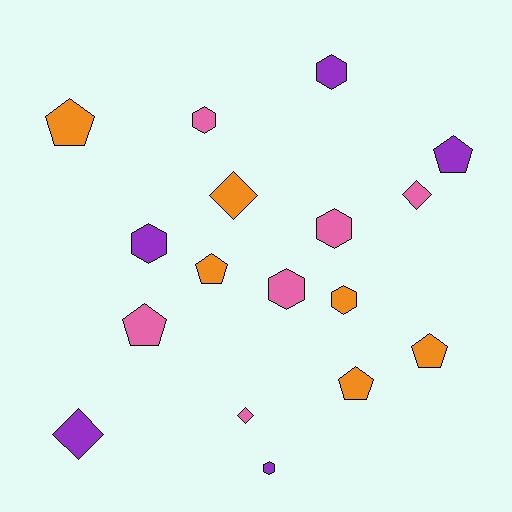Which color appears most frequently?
Orange, with 6 objects.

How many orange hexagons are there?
There is 1 orange hexagon.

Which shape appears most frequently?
Hexagon, with 7 objects.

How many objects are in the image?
There are 17 objects.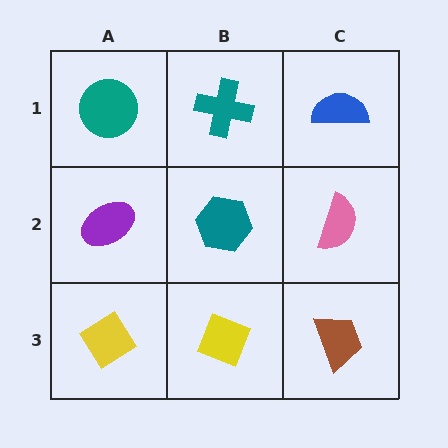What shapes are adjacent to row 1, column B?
A teal hexagon (row 2, column B), a teal circle (row 1, column A), a blue semicircle (row 1, column C).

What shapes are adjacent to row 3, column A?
A purple ellipse (row 2, column A), a yellow diamond (row 3, column B).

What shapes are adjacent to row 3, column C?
A pink semicircle (row 2, column C), a yellow diamond (row 3, column B).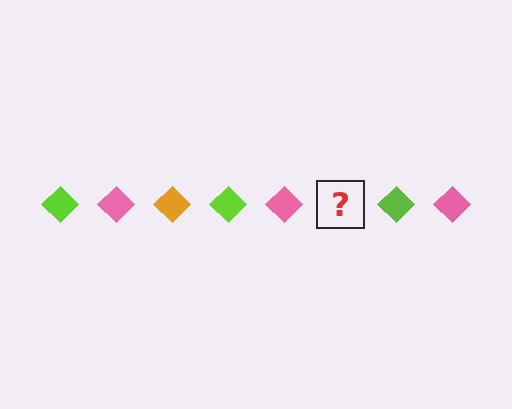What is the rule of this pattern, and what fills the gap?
The rule is that the pattern cycles through lime, pink, orange diamonds. The gap should be filled with an orange diamond.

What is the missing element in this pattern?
The missing element is an orange diamond.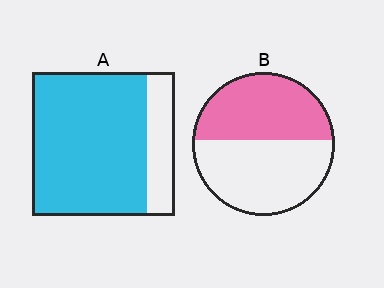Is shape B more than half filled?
Roughly half.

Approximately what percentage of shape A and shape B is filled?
A is approximately 80% and B is approximately 45%.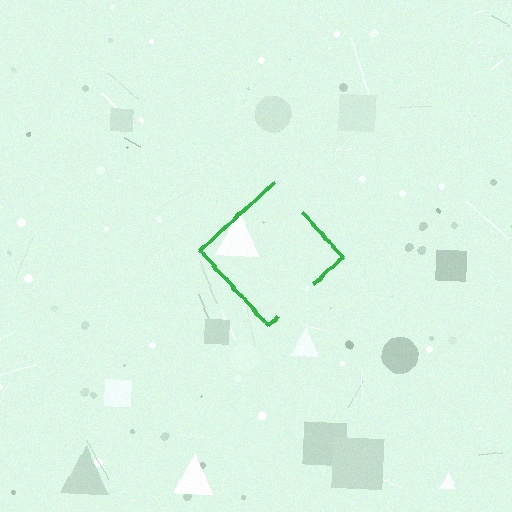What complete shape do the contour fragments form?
The contour fragments form a diamond.